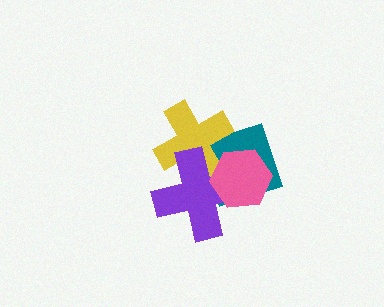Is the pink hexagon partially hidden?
No, no other shape covers it.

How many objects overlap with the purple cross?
3 objects overlap with the purple cross.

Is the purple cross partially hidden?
Yes, it is partially covered by another shape.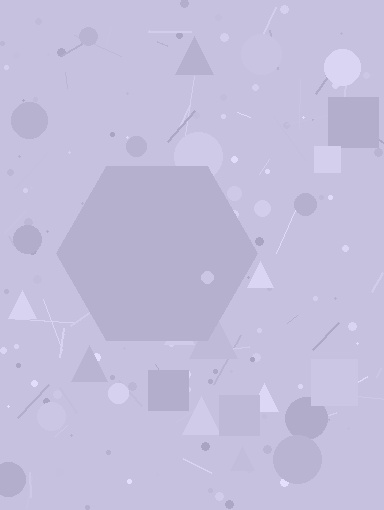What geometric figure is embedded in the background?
A hexagon is embedded in the background.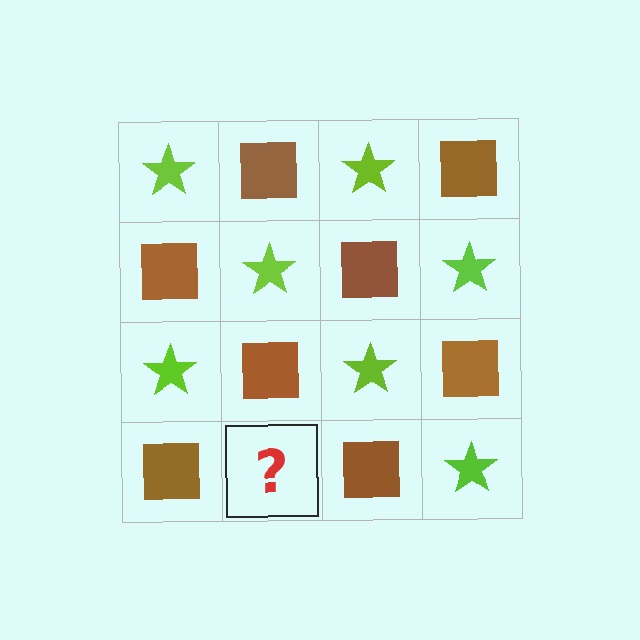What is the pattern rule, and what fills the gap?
The rule is that it alternates lime star and brown square in a checkerboard pattern. The gap should be filled with a lime star.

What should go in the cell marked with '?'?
The missing cell should contain a lime star.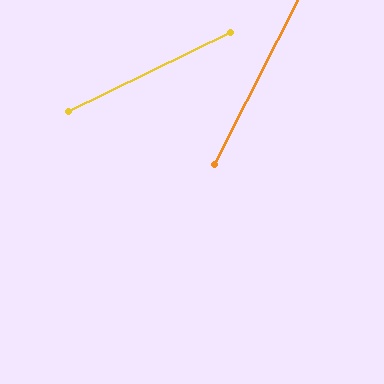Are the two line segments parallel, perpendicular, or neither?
Neither parallel nor perpendicular — they differ by about 37°.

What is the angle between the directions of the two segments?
Approximately 37 degrees.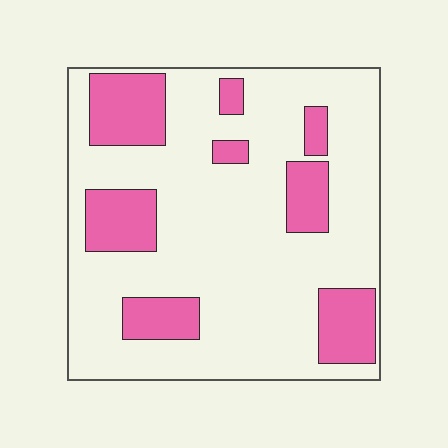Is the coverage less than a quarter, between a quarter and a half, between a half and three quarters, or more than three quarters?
Less than a quarter.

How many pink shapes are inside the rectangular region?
8.